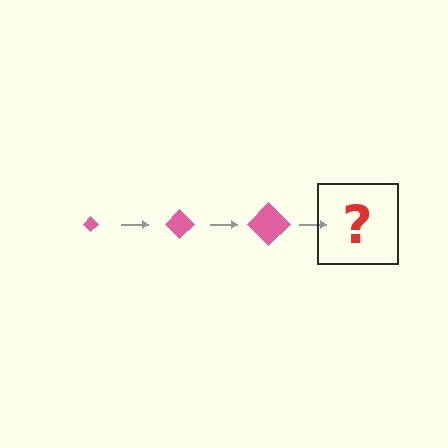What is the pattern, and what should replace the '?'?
The pattern is that the diamond gets progressively larger each step. The '?' should be a pink diamond, larger than the previous one.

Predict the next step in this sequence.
The next step is a pink diamond, larger than the previous one.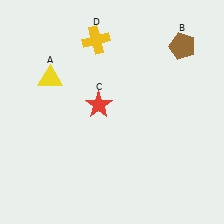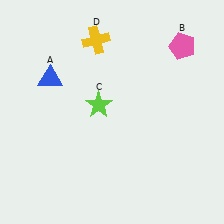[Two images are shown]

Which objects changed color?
A changed from yellow to blue. B changed from brown to pink. C changed from red to lime.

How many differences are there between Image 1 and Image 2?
There are 3 differences between the two images.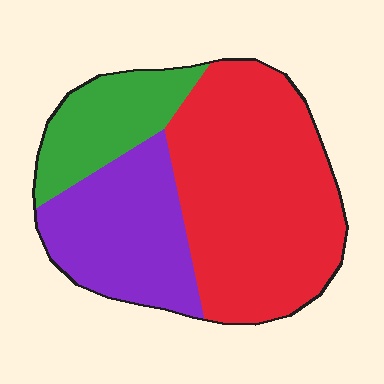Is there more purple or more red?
Red.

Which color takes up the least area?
Green, at roughly 20%.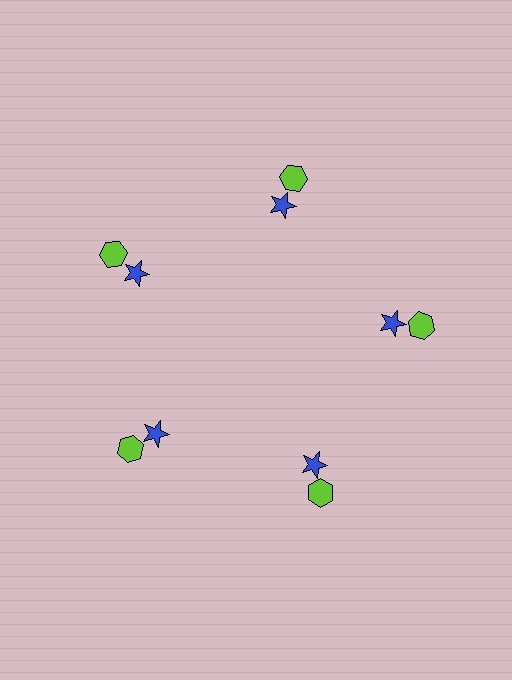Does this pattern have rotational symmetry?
Yes, this pattern has 5-fold rotational symmetry. It looks the same after rotating 72 degrees around the center.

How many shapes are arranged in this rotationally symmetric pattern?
There are 10 shapes, arranged in 5 groups of 2.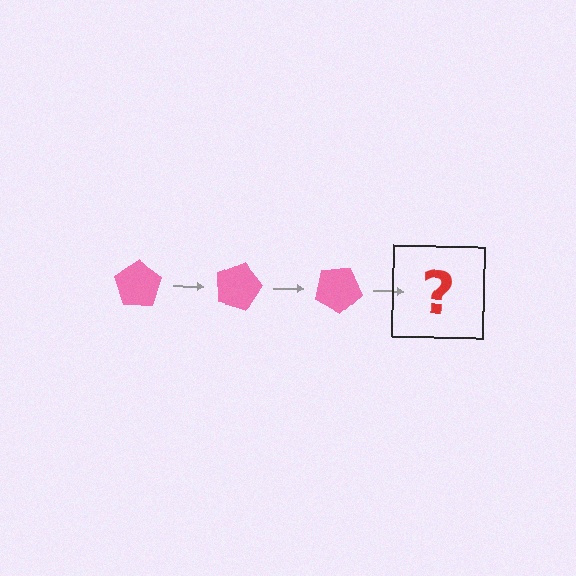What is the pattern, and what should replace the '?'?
The pattern is that the pentagon rotates 15 degrees each step. The '?' should be a pink pentagon rotated 45 degrees.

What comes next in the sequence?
The next element should be a pink pentagon rotated 45 degrees.